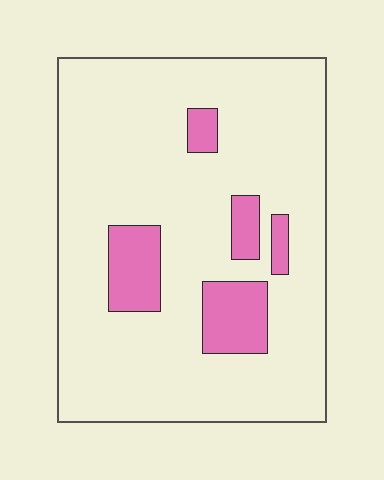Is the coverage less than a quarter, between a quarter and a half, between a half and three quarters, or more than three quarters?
Less than a quarter.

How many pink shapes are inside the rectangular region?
5.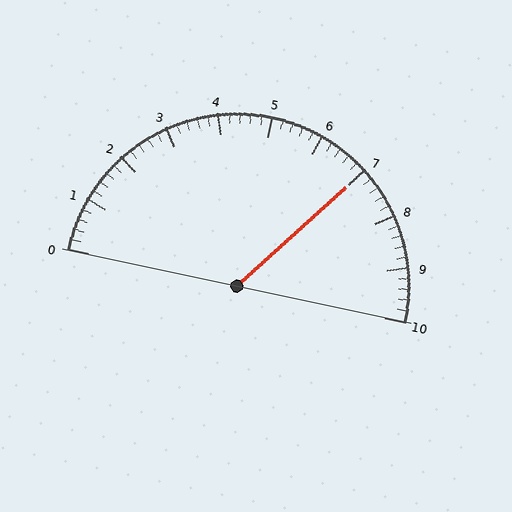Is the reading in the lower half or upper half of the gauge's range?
The reading is in the upper half of the range (0 to 10).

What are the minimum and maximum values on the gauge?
The gauge ranges from 0 to 10.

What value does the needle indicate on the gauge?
The needle indicates approximately 7.0.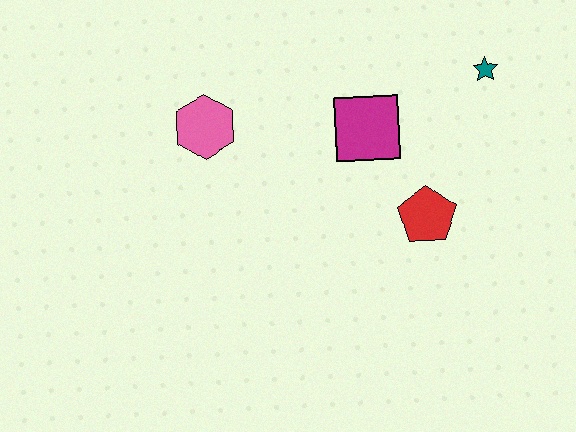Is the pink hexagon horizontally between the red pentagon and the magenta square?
No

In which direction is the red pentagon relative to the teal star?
The red pentagon is below the teal star.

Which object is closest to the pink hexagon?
The magenta square is closest to the pink hexagon.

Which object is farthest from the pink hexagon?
The teal star is farthest from the pink hexagon.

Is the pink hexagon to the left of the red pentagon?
Yes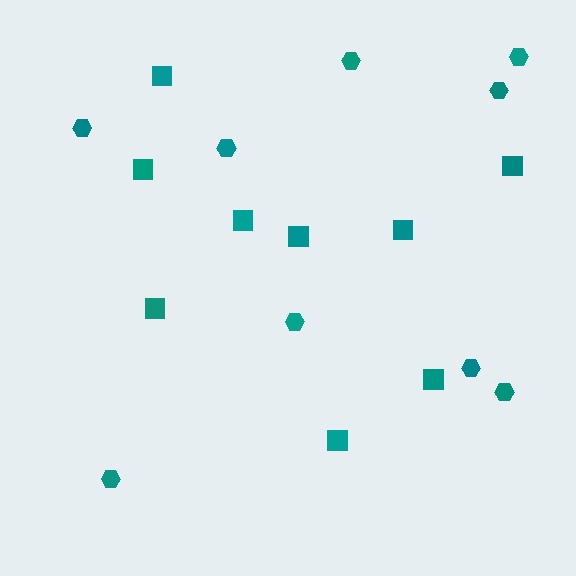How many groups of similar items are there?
There are 2 groups: one group of squares (9) and one group of hexagons (9).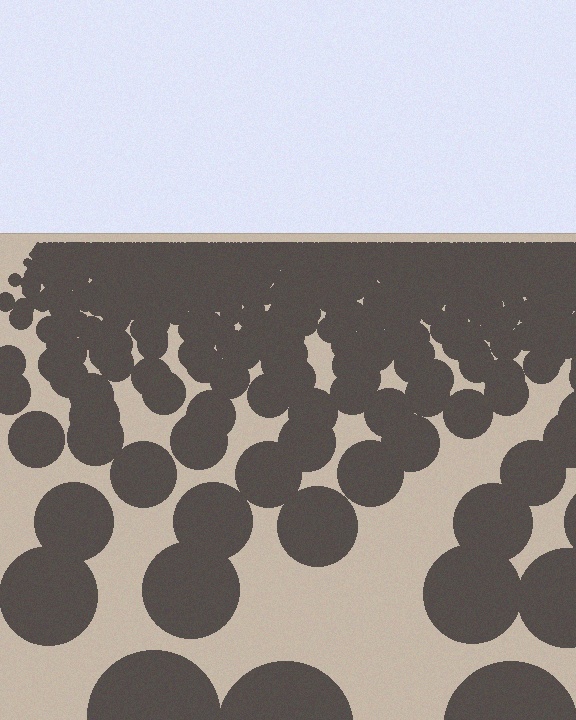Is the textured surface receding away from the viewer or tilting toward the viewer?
The surface is receding away from the viewer. Texture elements get smaller and denser toward the top.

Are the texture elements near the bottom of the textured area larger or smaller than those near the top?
Larger. Near the bottom, elements are closer to the viewer and appear at a bigger on-screen size.